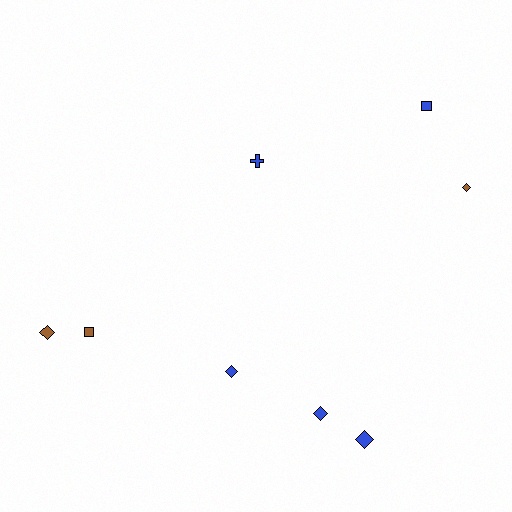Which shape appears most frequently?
Diamond, with 5 objects.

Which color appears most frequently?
Blue, with 5 objects.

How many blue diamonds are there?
There are 3 blue diamonds.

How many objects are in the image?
There are 8 objects.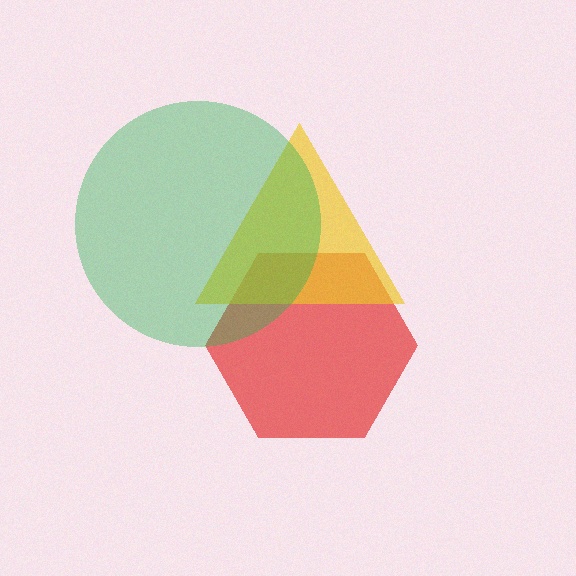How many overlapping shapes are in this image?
There are 3 overlapping shapes in the image.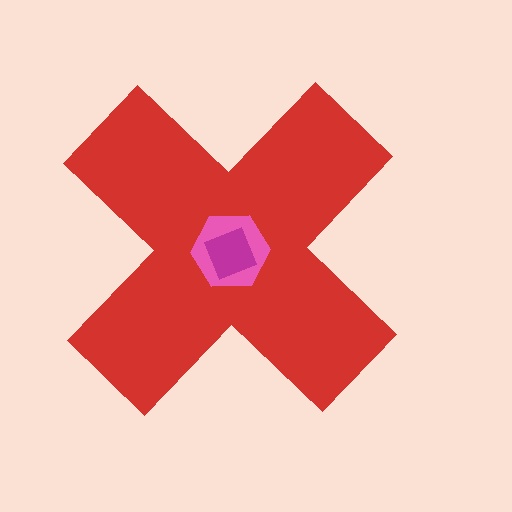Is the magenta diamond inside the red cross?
Yes.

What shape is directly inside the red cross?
The pink hexagon.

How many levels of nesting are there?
3.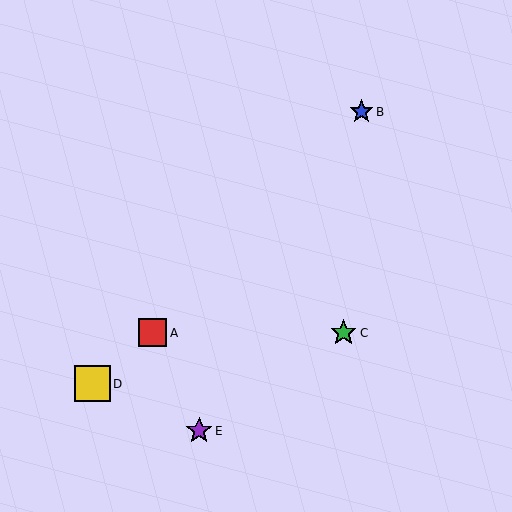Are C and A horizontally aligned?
Yes, both are at y≈333.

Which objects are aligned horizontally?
Objects A, C are aligned horizontally.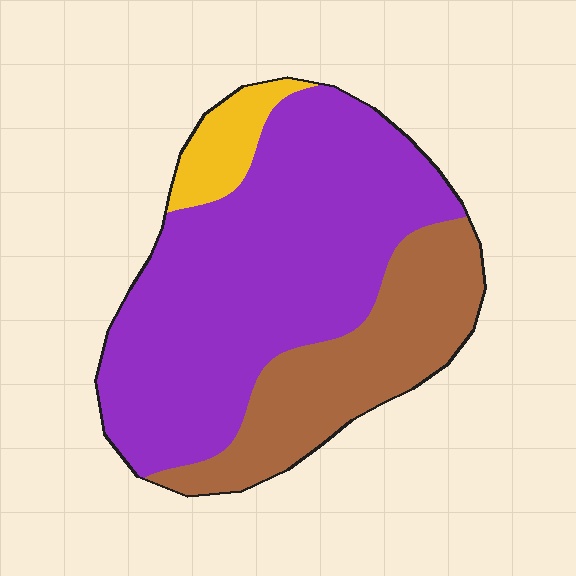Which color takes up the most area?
Purple, at roughly 65%.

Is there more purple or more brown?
Purple.